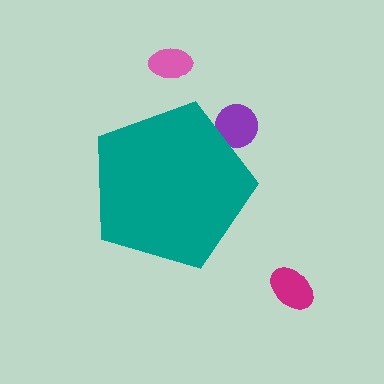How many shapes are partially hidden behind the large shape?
1 shape is partially hidden.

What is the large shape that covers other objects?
A teal pentagon.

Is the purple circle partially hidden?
Yes, the purple circle is partially hidden behind the teal pentagon.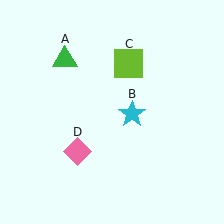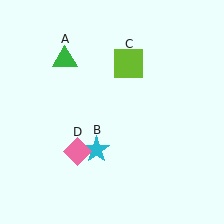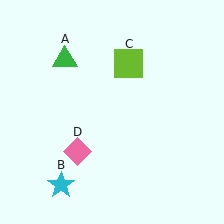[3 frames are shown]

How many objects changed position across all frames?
1 object changed position: cyan star (object B).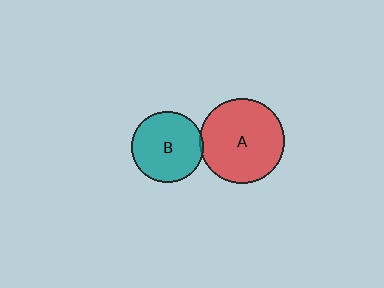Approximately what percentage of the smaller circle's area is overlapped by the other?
Approximately 5%.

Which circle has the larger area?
Circle A (red).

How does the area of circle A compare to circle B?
Approximately 1.4 times.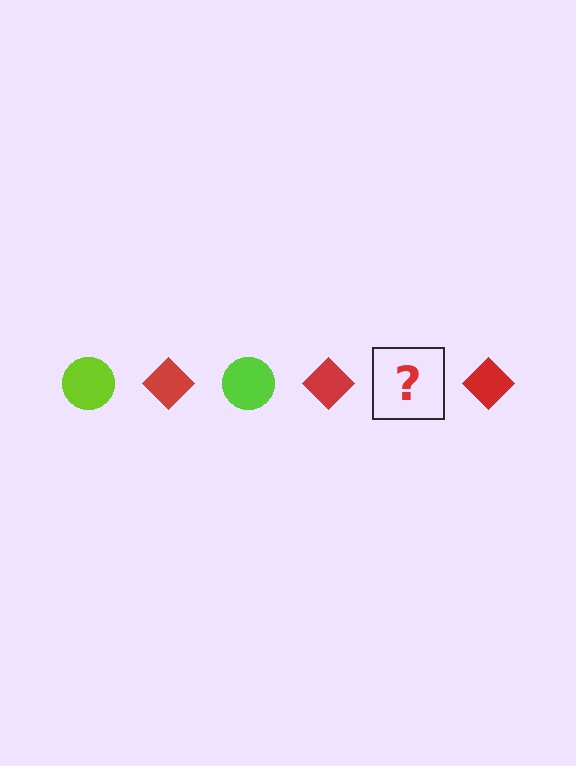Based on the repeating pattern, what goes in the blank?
The blank should be a lime circle.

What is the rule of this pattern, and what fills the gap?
The rule is that the pattern alternates between lime circle and red diamond. The gap should be filled with a lime circle.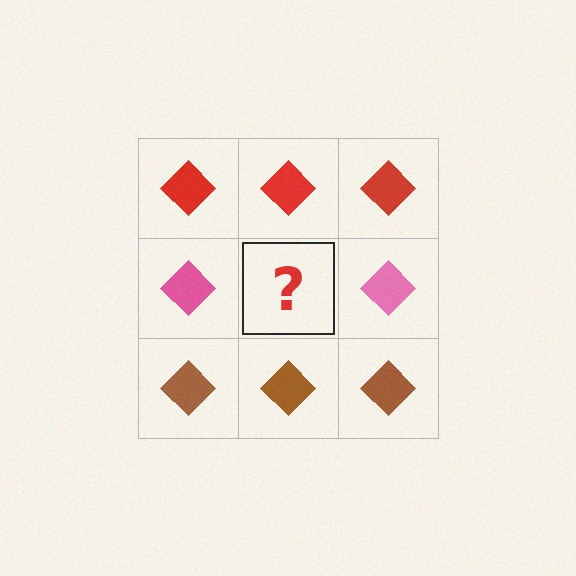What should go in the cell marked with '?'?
The missing cell should contain a pink diamond.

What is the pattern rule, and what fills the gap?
The rule is that each row has a consistent color. The gap should be filled with a pink diamond.